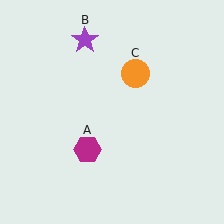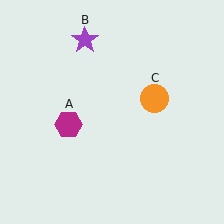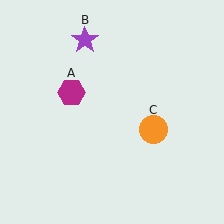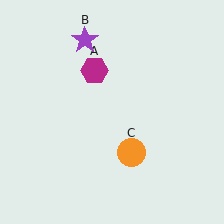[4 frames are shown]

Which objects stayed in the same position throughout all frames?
Purple star (object B) remained stationary.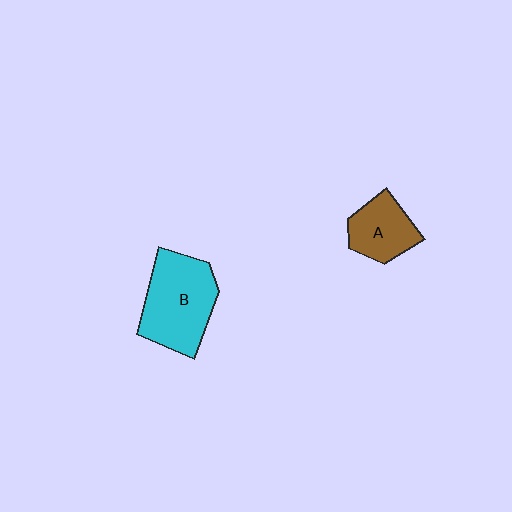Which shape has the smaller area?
Shape A (brown).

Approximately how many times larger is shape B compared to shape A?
Approximately 1.7 times.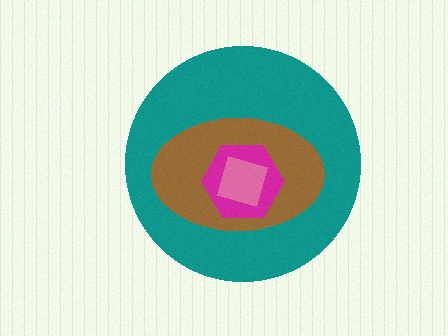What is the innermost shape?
The pink square.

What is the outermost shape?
The teal circle.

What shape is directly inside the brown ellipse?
The magenta hexagon.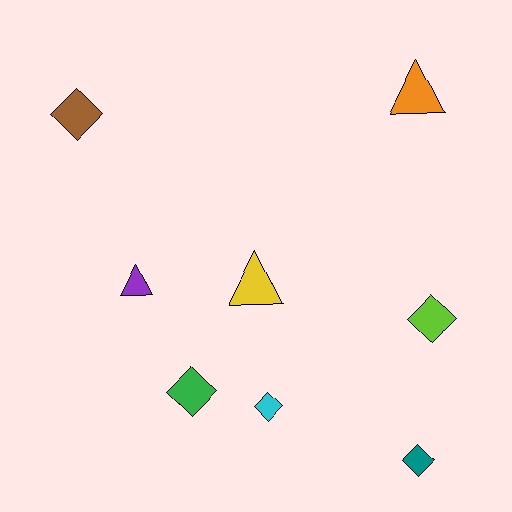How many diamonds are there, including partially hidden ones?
There are 5 diamonds.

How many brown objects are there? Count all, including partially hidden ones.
There is 1 brown object.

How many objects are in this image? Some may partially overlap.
There are 8 objects.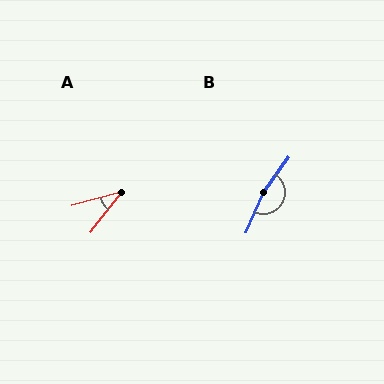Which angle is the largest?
B, at approximately 168 degrees.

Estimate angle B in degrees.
Approximately 168 degrees.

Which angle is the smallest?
A, at approximately 37 degrees.